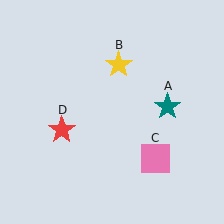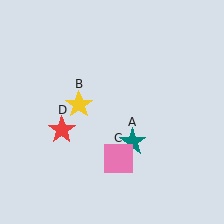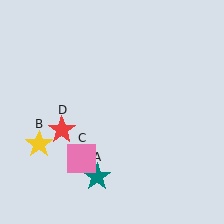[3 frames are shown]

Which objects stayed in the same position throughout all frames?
Red star (object D) remained stationary.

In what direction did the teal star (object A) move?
The teal star (object A) moved down and to the left.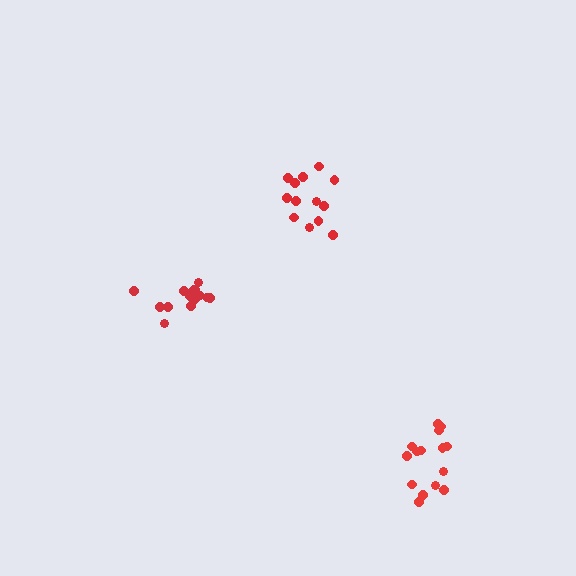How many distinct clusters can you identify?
There are 3 distinct clusters.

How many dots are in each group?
Group 1: 15 dots, Group 2: 13 dots, Group 3: 15 dots (43 total).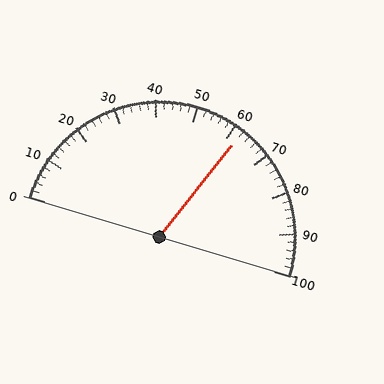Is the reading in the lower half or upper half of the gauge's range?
The reading is in the upper half of the range (0 to 100).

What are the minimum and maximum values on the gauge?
The gauge ranges from 0 to 100.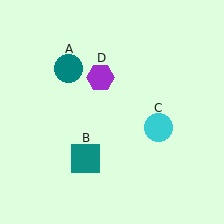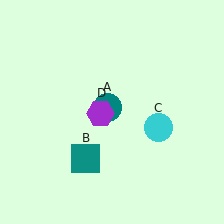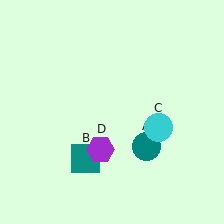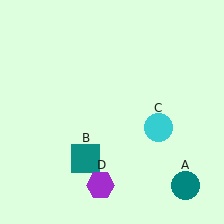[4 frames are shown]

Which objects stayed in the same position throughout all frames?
Teal square (object B) and cyan circle (object C) remained stationary.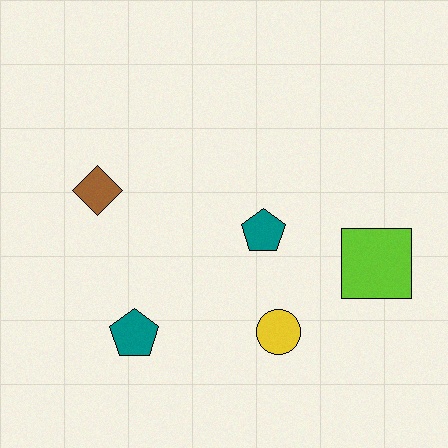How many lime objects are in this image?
There is 1 lime object.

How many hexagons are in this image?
There are no hexagons.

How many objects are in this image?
There are 5 objects.